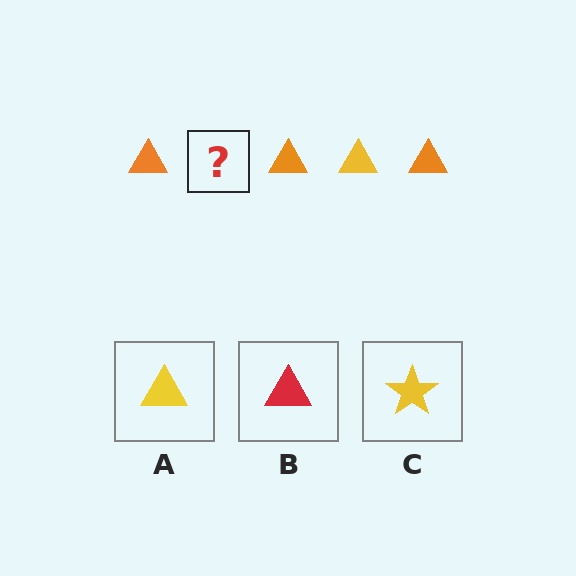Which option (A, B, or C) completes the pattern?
A.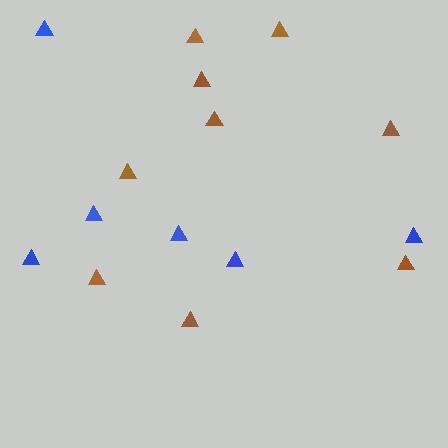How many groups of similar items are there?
There are 2 groups: one group of brown triangles (9) and one group of blue triangles (6).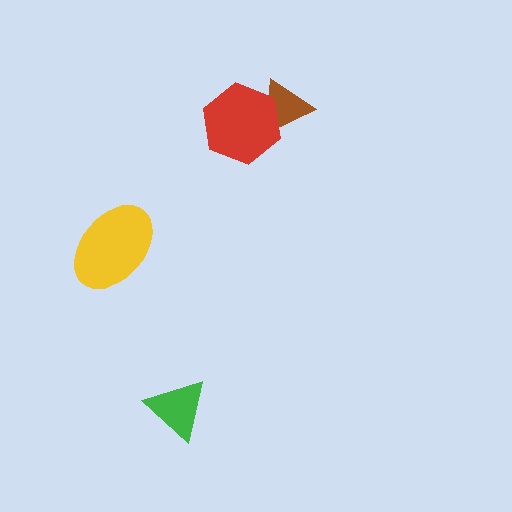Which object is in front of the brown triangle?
The red hexagon is in front of the brown triangle.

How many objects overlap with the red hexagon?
1 object overlaps with the red hexagon.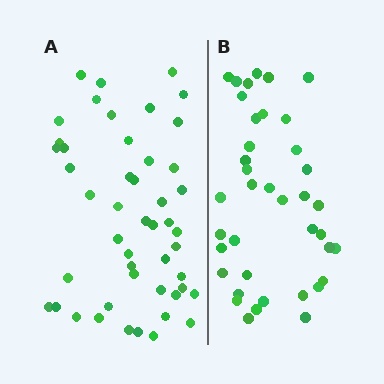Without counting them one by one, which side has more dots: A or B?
Region A (the left region) has more dots.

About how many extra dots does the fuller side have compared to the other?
Region A has roughly 8 or so more dots than region B.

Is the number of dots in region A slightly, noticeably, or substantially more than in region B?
Region A has only slightly more — the two regions are fairly close. The ratio is roughly 1.2 to 1.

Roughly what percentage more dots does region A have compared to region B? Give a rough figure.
About 25% more.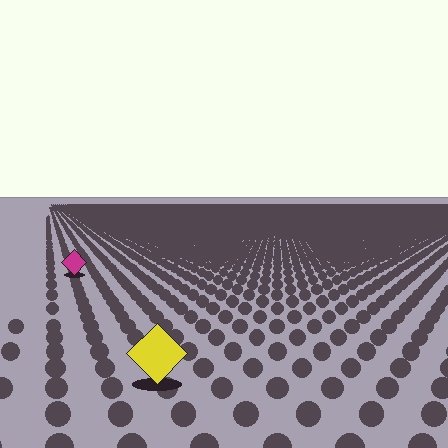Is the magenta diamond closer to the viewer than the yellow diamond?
No. The yellow diamond is closer — you can tell from the texture gradient: the ground texture is coarser near it.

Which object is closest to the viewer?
The yellow diamond is closest. The texture marks near it are larger and more spread out.